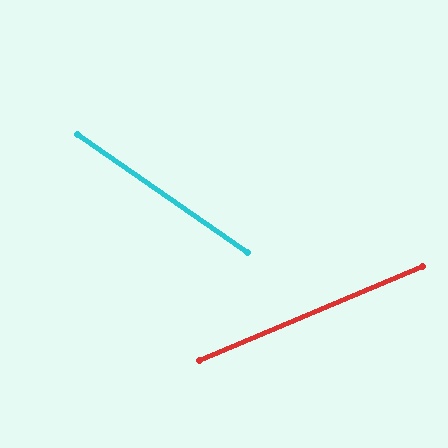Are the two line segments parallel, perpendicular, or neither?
Neither parallel nor perpendicular — they differ by about 58°.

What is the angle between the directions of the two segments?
Approximately 58 degrees.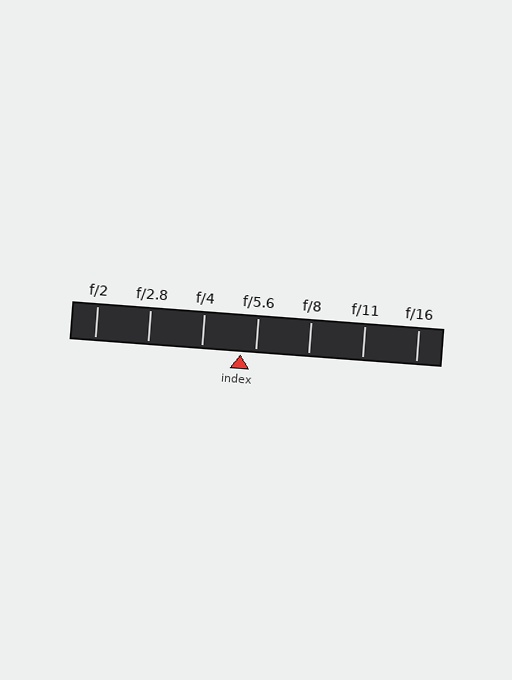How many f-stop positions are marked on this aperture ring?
There are 7 f-stop positions marked.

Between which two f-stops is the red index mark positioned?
The index mark is between f/4 and f/5.6.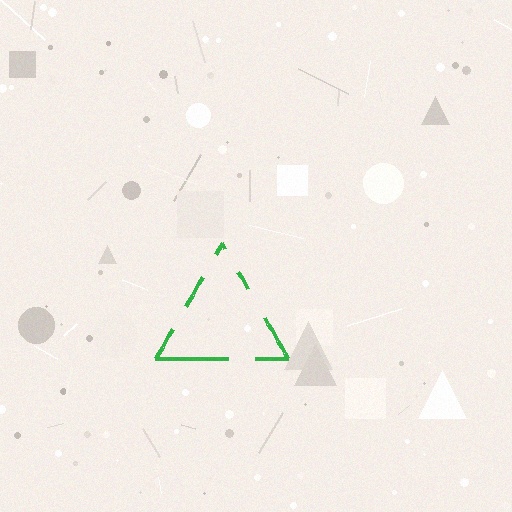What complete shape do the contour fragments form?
The contour fragments form a triangle.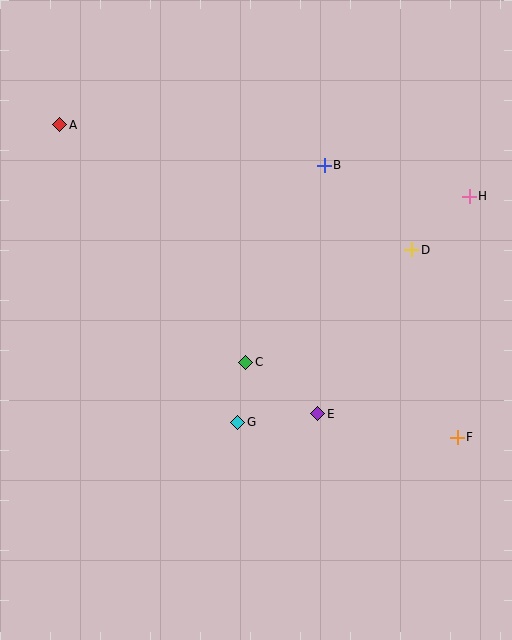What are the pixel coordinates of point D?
Point D is at (412, 250).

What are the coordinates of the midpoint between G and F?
The midpoint between G and F is at (348, 430).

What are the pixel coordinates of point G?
Point G is at (238, 422).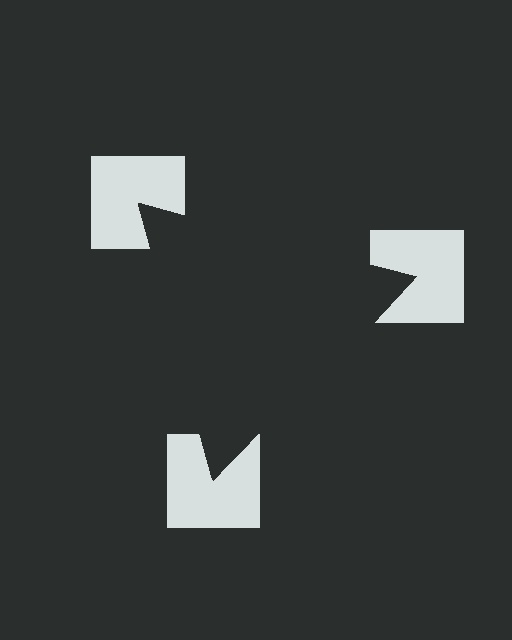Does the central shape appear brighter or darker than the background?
It typically appears slightly darker than the background, even though no actual brightness change is drawn.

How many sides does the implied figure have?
3 sides.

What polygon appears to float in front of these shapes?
An illusory triangle — its edges are inferred from the aligned wedge cuts in the notched squares, not physically drawn.